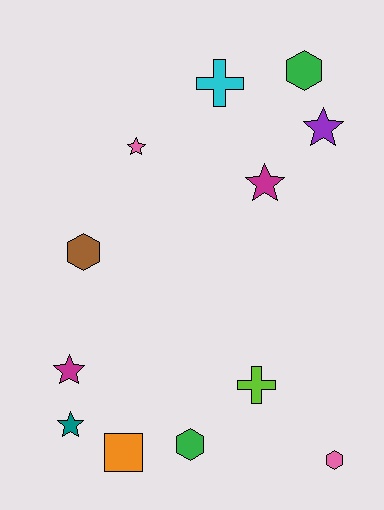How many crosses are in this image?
There are 2 crosses.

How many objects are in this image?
There are 12 objects.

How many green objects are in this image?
There are 2 green objects.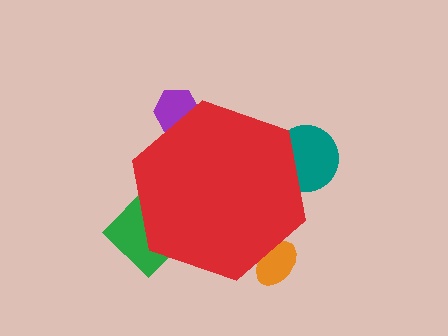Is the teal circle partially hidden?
Yes, the teal circle is partially hidden behind the red hexagon.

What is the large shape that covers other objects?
A red hexagon.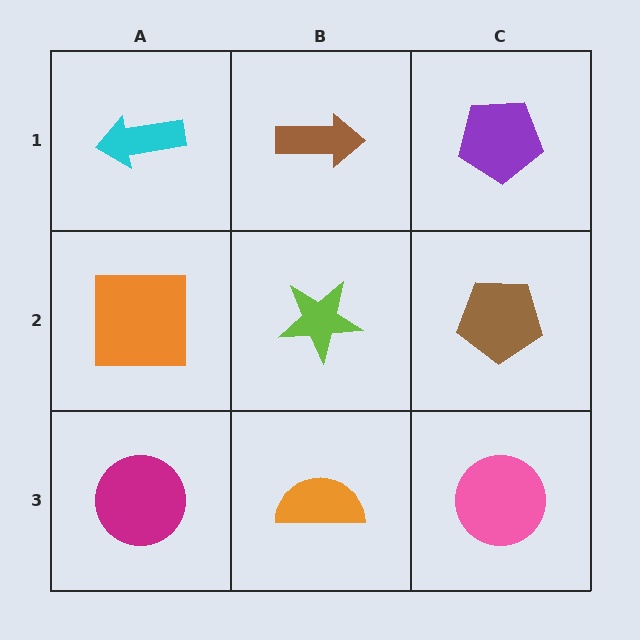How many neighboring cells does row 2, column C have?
3.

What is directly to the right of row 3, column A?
An orange semicircle.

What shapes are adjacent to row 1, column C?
A brown pentagon (row 2, column C), a brown arrow (row 1, column B).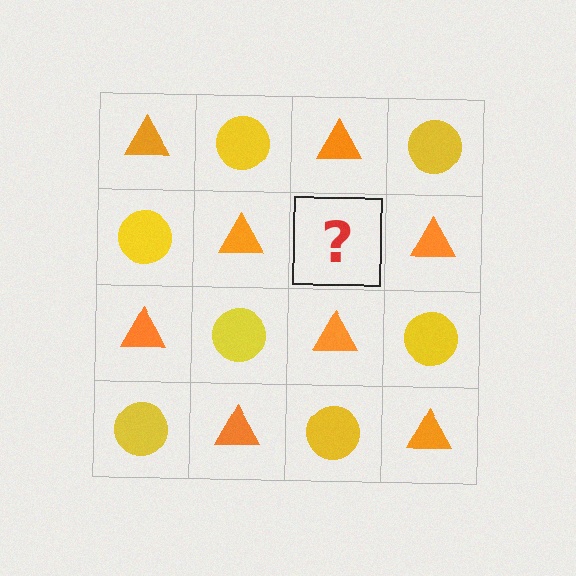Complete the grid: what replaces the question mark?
The question mark should be replaced with a yellow circle.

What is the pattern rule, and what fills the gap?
The rule is that it alternates orange triangle and yellow circle in a checkerboard pattern. The gap should be filled with a yellow circle.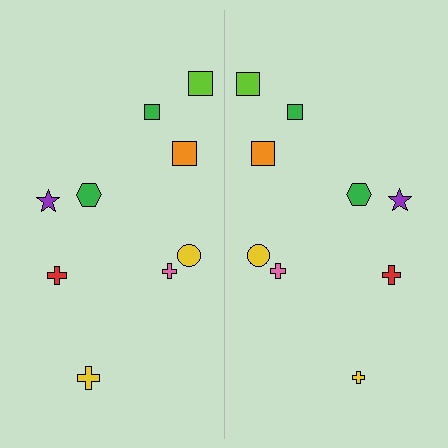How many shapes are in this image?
There are 18 shapes in this image.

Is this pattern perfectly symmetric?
No, the pattern is not perfectly symmetric. The yellow cross on the right side has a different size than its mirror counterpart.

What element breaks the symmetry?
The yellow cross on the right side has a different size than its mirror counterpart.